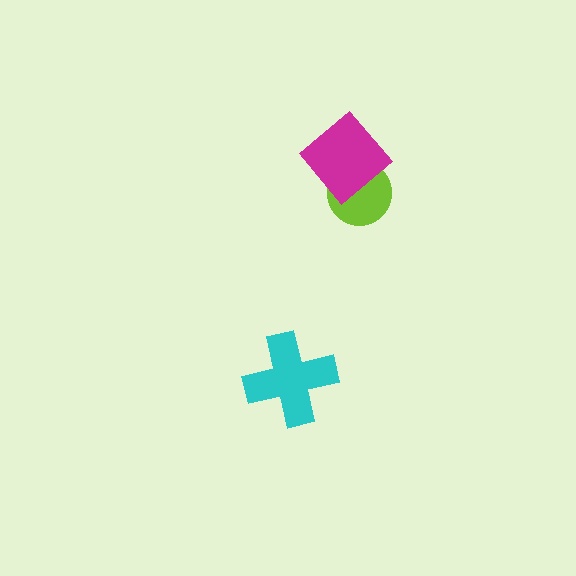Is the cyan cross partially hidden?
No, no other shape covers it.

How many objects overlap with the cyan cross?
0 objects overlap with the cyan cross.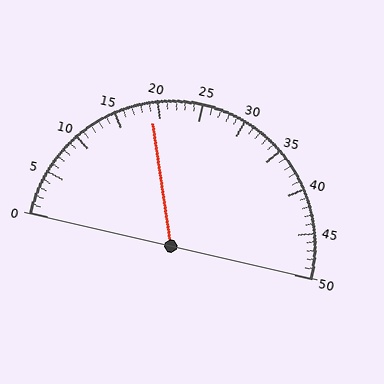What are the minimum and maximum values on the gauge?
The gauge ranges from 0 to 50.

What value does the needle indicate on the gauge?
The needle indicates approximately 19.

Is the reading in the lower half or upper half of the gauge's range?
The reading is in the lower half of the range (0 to 50).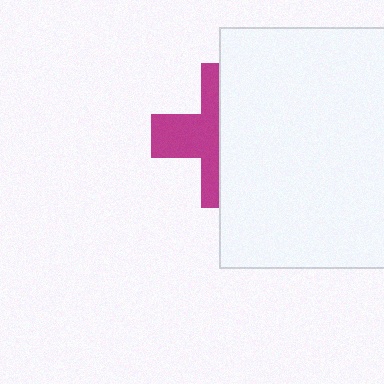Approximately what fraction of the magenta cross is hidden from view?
Roughly 55% of the magenta cross is hidden behind the white rectangle.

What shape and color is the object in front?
The object in front is a white rectangle.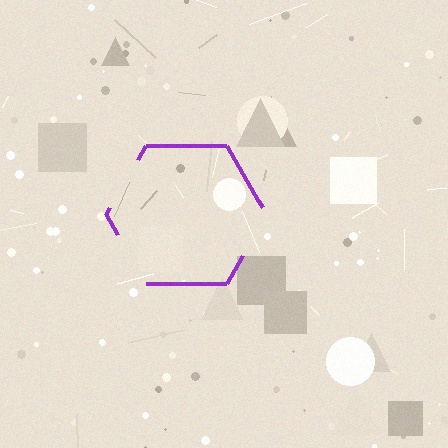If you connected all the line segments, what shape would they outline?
They would outline a hexagon.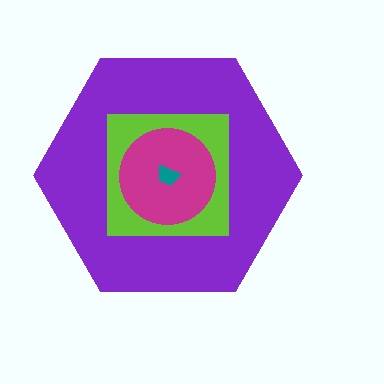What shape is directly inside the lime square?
The magenta circle.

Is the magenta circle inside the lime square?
Yes.